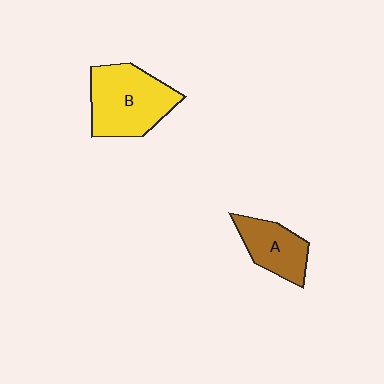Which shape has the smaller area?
Shape A (brown).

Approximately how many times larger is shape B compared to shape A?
Approximately 1.6 times.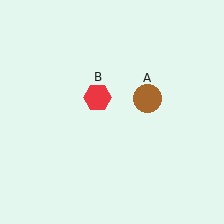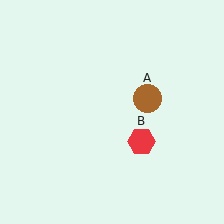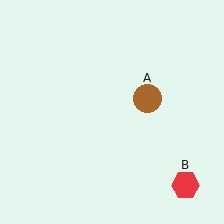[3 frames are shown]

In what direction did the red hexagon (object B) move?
The red hexagon (object B) moved down and to the right.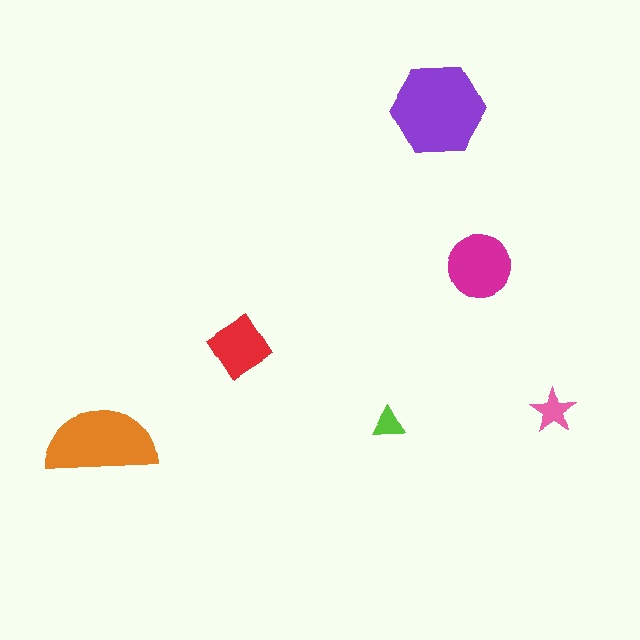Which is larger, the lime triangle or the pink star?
The pink star.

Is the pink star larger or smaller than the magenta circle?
Smaller.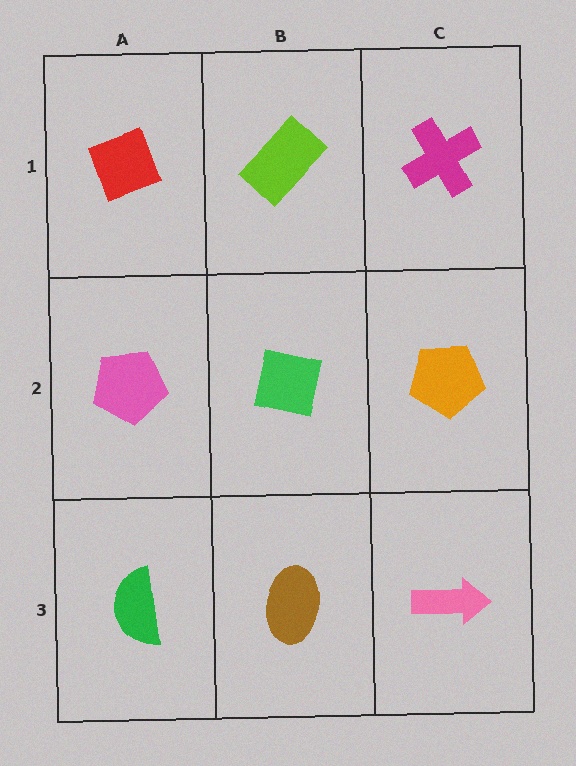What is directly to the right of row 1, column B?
A magenta cross.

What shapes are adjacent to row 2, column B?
A lime rectangle (row 1, column B), a brown ellipse (row 3, column B), a pink pentagon (row 2, column A), an orange pentagon (row 2, column C).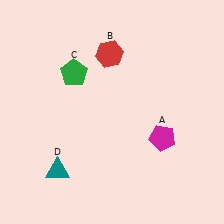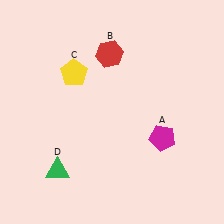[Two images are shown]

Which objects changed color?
C changed from green to yellow. D changed from teal to green.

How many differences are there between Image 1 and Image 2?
There are 2 differences between the two images.